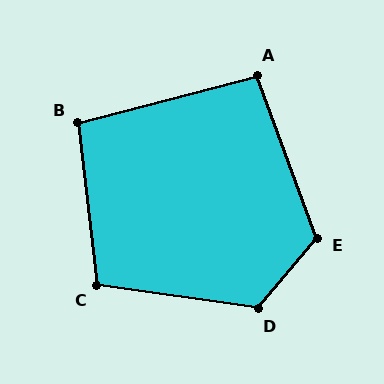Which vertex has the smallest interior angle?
A, at approximately 96 degrees.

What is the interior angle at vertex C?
Approximately 104 degrees (obtuse).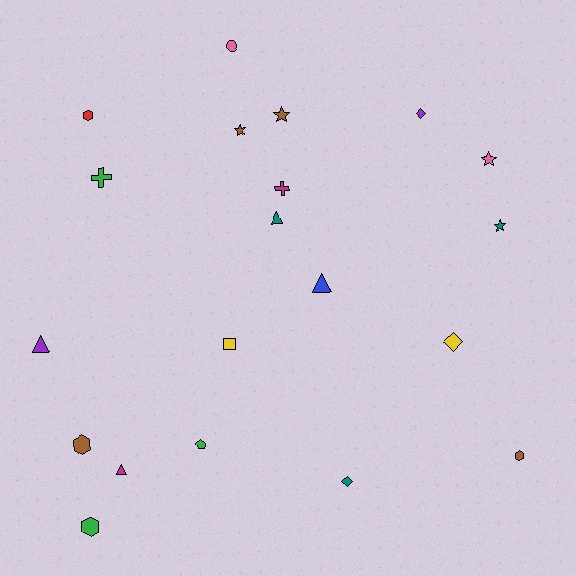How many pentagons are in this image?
There is 1 pentagon.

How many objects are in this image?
There are 20 objects.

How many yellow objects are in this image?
There are 2 yellow objects.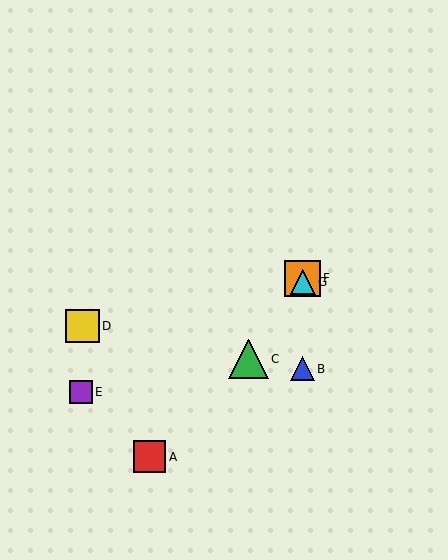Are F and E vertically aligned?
No, F is at x≈303 and E is at x≈81.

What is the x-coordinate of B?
Object B is at x≈303.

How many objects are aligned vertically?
3 objects (B, F, G) are aligned vertically.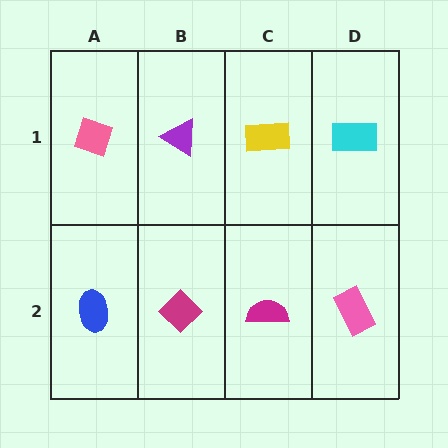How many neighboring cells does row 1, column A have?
2.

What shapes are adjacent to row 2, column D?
A cyan rectangle (row 1, column D), a magenta semicircle (row 2, column C).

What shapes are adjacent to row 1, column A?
A blue ellipse (row 2, column A), a purple triangle (row 1, column B).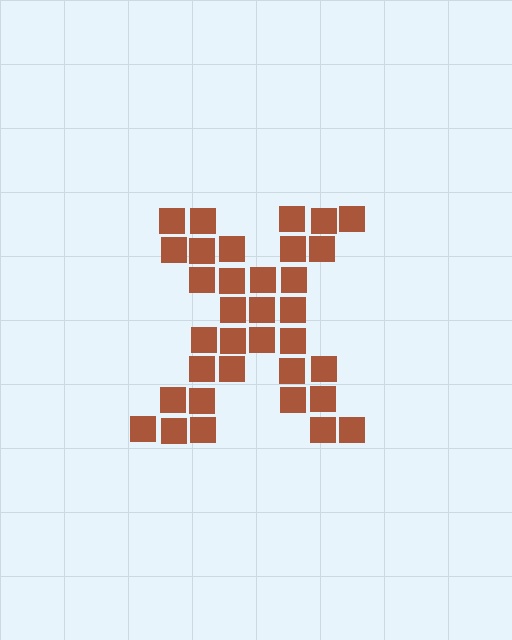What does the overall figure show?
The overall figure shows the letter X.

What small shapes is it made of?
It is made of small squares.